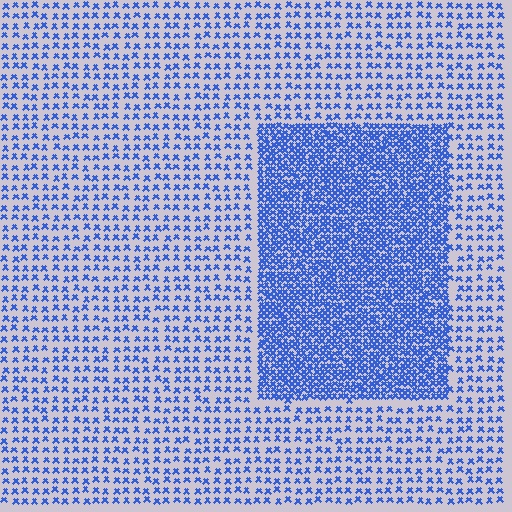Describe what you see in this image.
The image contains small blue elements arranged at two different densities. A rectangle-shaped region is visible where the elements are more densely packed than the surrounding area.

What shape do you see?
I see a rectangle.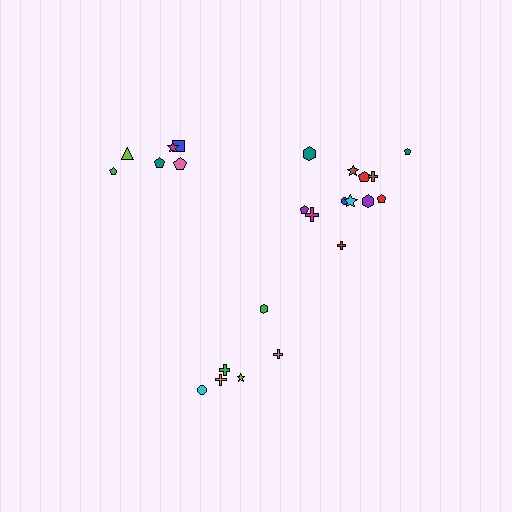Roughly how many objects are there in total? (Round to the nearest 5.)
Roughly 25 objects in total.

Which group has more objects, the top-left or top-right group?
The top-right group.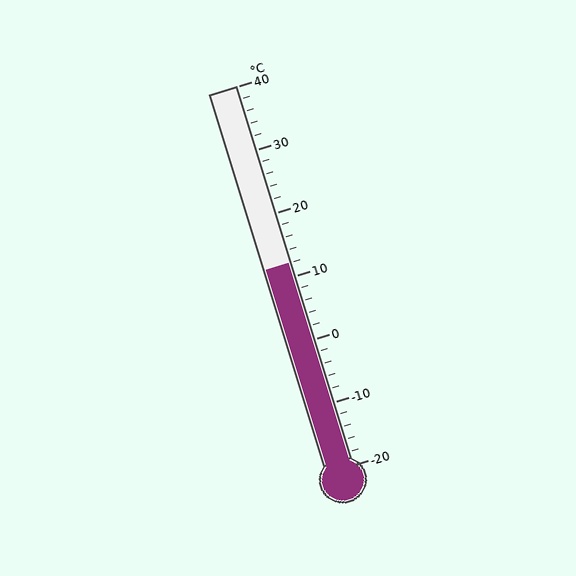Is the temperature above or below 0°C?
The temperature is above 0°C.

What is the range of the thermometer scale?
The thermometer scale ranges from -20°C to 40°C.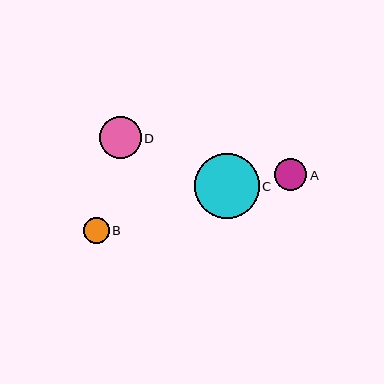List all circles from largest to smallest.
From largest to smallest: C, D, A, B.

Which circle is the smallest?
Circle B is the smallest with a size of approximately 26 pixels.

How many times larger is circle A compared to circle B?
Circle A is approximately 1.2 times the size of circle B.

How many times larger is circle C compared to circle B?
Circle C is approximately 2.5 times the size of circle B.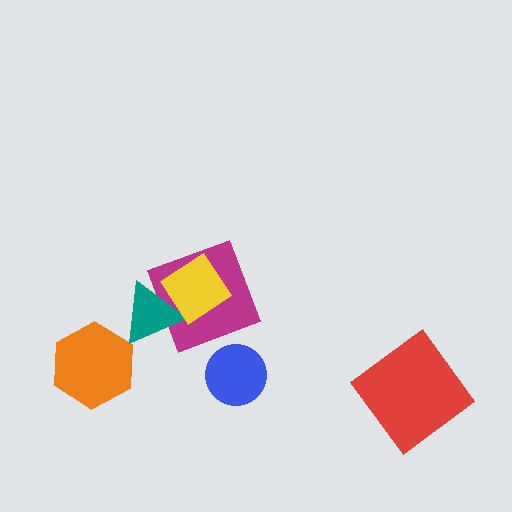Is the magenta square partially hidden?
Yes, it is partially covered by another shape.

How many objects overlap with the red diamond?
0 objects overlap with the red diamond.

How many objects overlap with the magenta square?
2 objects overlap with the magenta square.